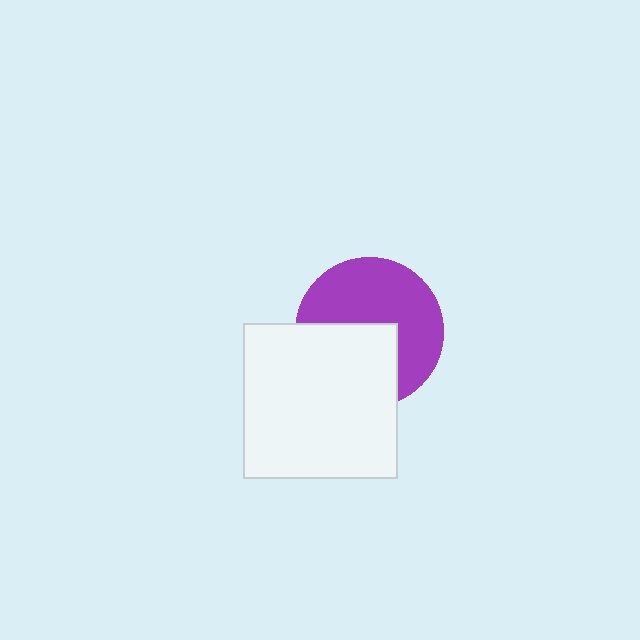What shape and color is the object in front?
The object in front is a white square.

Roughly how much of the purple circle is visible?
About half of it is visible (roughly 58%).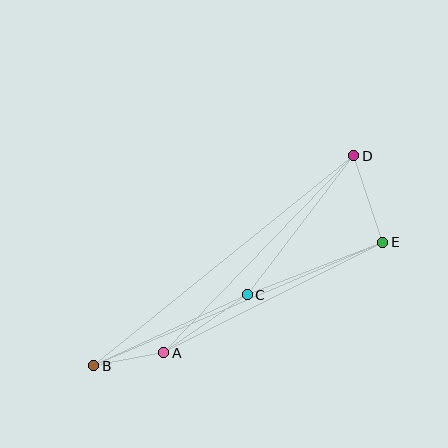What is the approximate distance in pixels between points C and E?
The distance between C and E is approximately 145 pixels.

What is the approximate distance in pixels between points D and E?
The distance between D and E is approximately 91 pixels.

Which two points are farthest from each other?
Points B and D are farthest from each other.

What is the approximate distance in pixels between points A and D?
The distance between A and D is approximately 274 pixels.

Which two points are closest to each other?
Points A and B are closest to each other.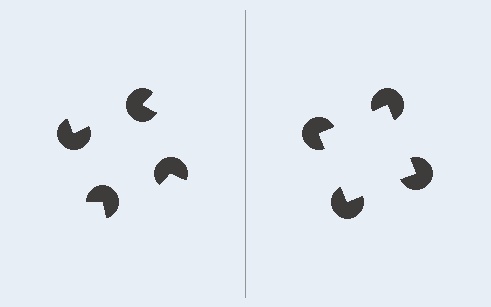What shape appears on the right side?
An illusory square.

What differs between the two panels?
The pac-man discs are positioned identically on both sides; only the wedge orientations differ. On the right they align to a square; on the left they are misaligned.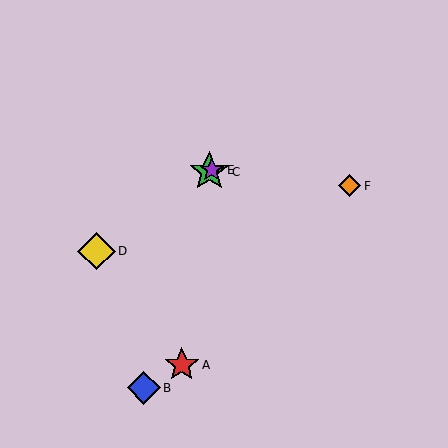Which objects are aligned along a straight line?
Objects C, D, E are aligned along a straight line.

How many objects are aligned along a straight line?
3 objects (C, D, E) are aligned along a straight line.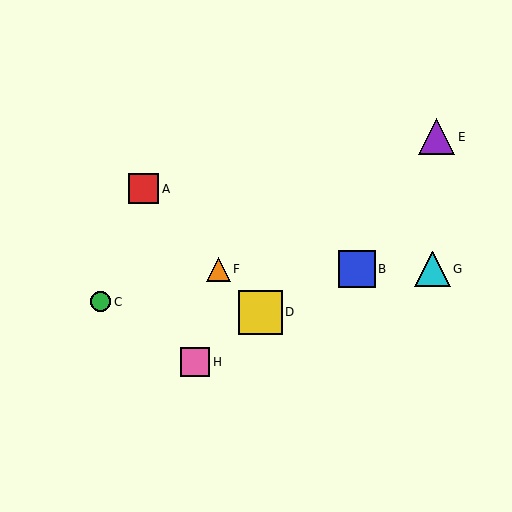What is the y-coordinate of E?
Object E is at y≈137.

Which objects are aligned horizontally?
Objects B, F, G are aligned horizontally.